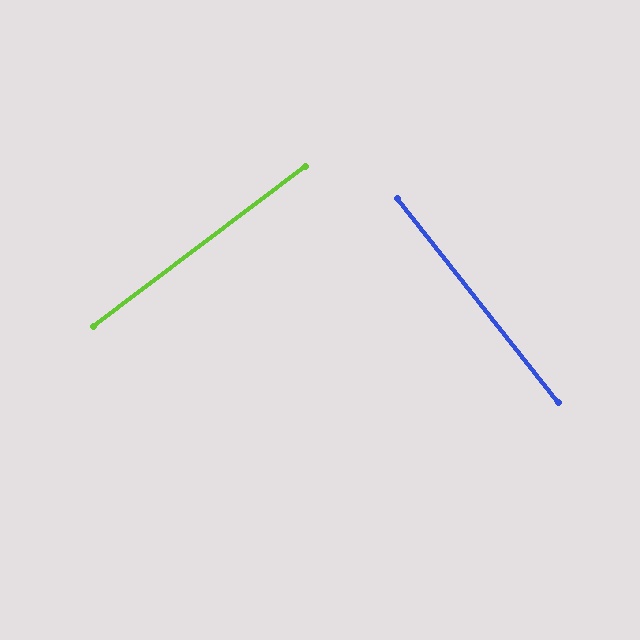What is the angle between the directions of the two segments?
Approximately 89 degrees.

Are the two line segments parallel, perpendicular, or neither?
Perpendicular — they meet at approximately 89°.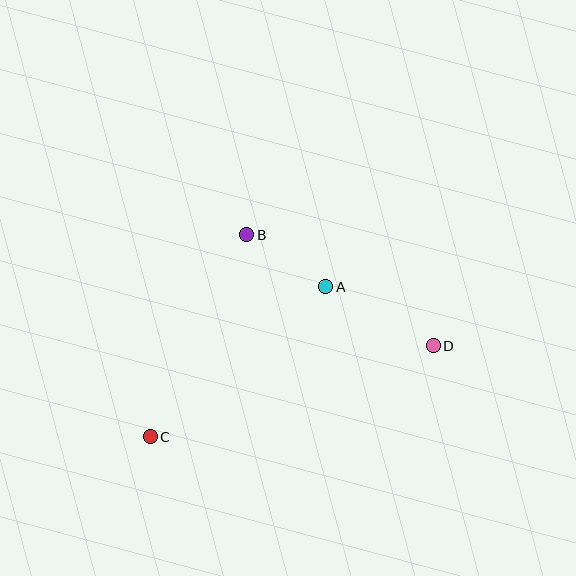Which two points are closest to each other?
Points A and B are closest to each other.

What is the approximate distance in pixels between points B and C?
The distance between B and C is approximately 224 pixels.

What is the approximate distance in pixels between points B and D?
The distance between B and D is approximately 217 pixels.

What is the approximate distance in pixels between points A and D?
The distance between A and D is approximately 122 pixels.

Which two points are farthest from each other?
Points C and D are farthest from each other.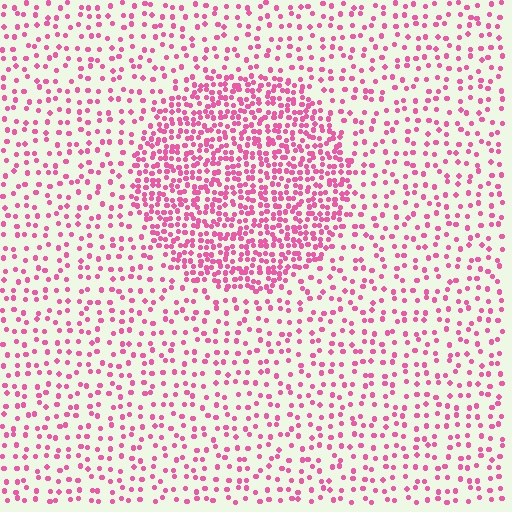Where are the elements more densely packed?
The elements are more densely packed inside the circle boundary.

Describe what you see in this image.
The image contains small pink elements arranged at two different densities. A circle-shaped region is visible where the elements are more densely packed than the surrounding area.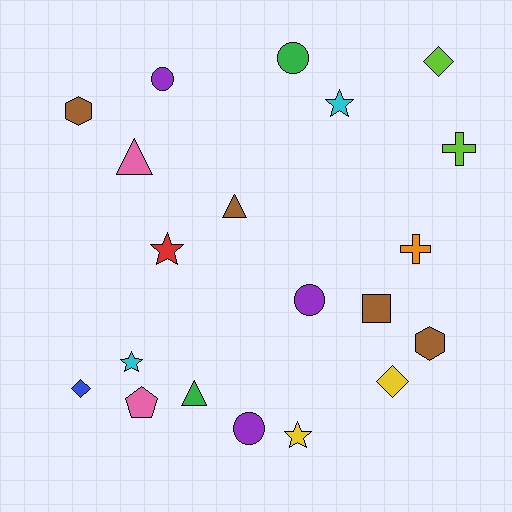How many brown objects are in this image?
There are 4 brown objects.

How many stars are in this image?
There are 4 stars.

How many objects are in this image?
There are 20 objects.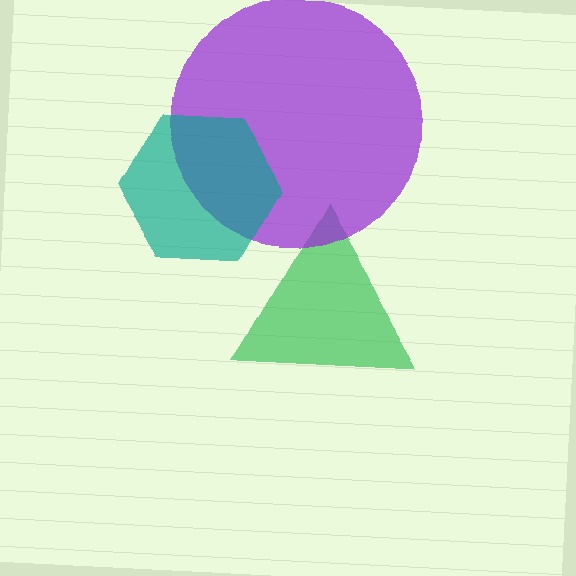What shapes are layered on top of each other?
The layered shapes are: a green triangle, a purple circle, a teal hexagon.